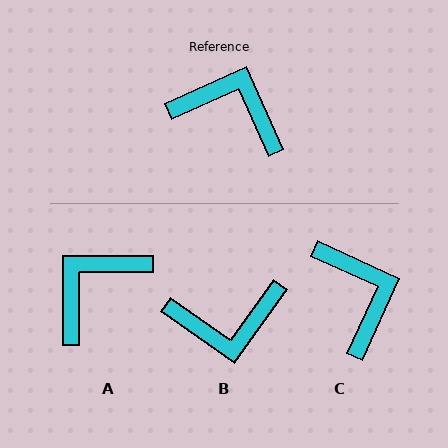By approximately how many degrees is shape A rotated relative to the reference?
Approximately 66 degrees counter-clockwise.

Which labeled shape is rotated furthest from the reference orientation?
B, about 149 degrees away.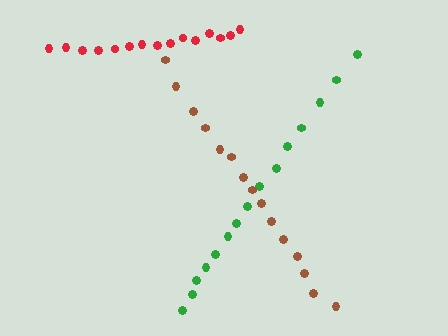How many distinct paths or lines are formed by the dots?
There are 3 distinct paths.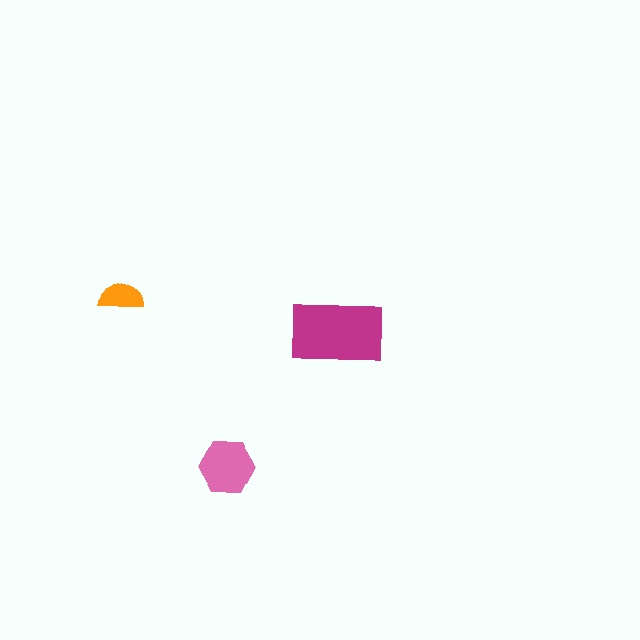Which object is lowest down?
The pink hexagon is bottommost.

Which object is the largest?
The magenta rectangle.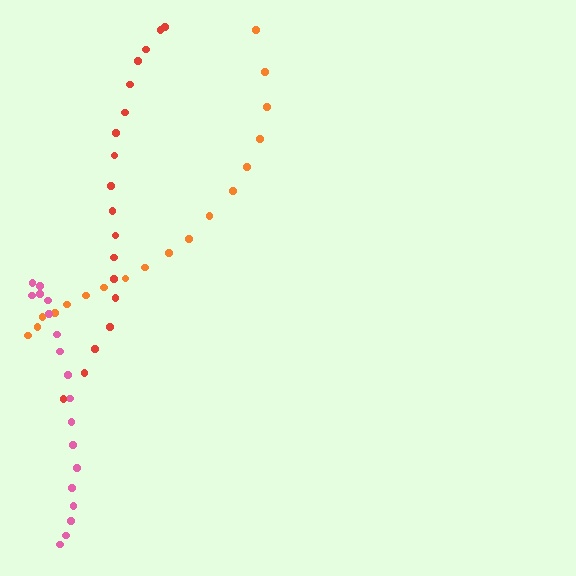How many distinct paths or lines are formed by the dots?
There are 3 distinct paths.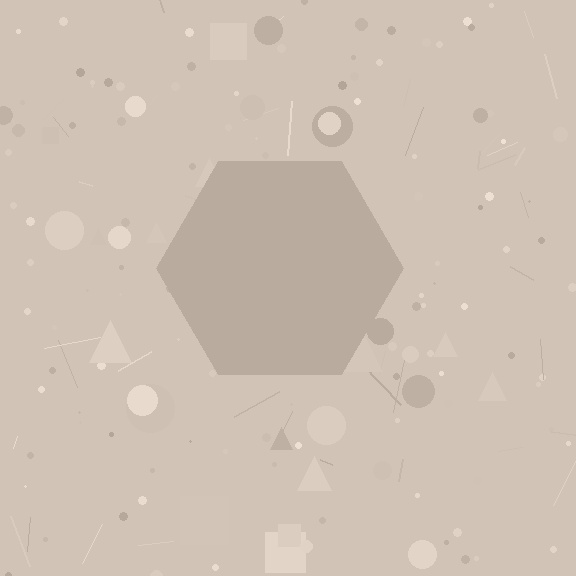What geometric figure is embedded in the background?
A hexagon is embedded in the background.